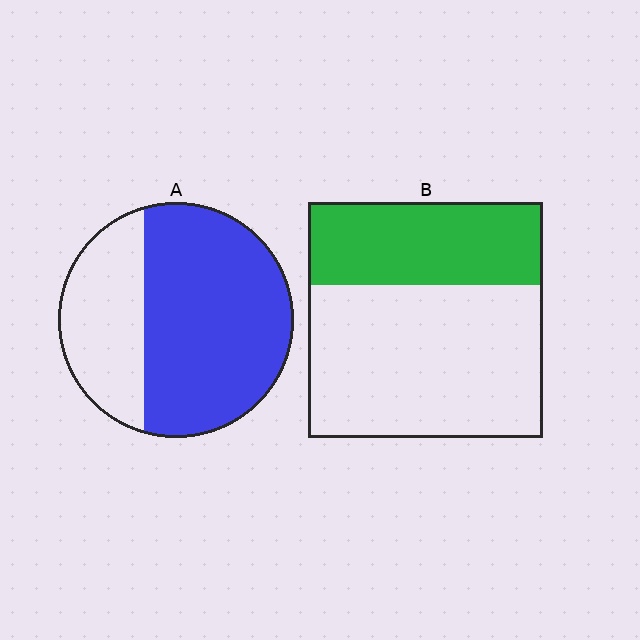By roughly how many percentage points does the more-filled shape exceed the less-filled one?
By roughly 30 percentage points (A over B).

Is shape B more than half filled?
No.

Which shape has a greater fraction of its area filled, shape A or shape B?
Shape A.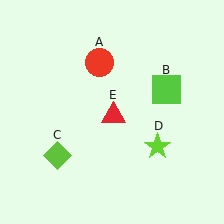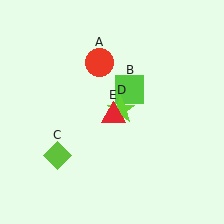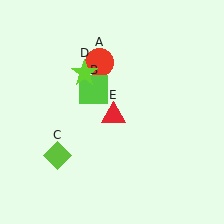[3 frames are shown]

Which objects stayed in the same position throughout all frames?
Red circle (object A) and lime diamond (object C) and red triangle (object E) remained stationary.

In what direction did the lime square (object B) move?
The lime square (object B) moved left.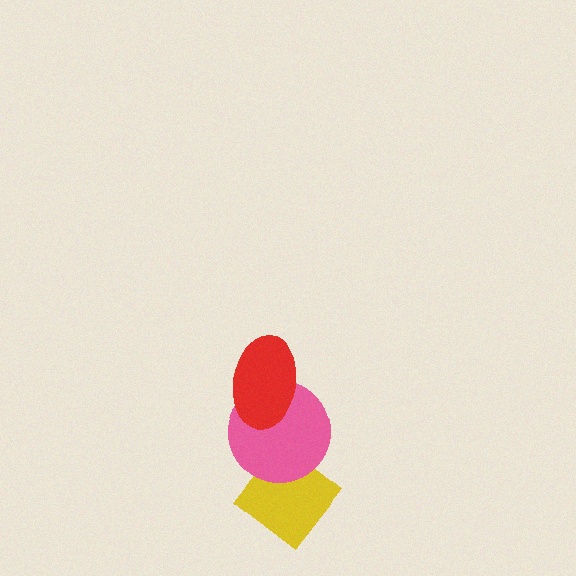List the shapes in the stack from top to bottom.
From top to bottom: the red ellipse, the pink circle, the yellow diamond.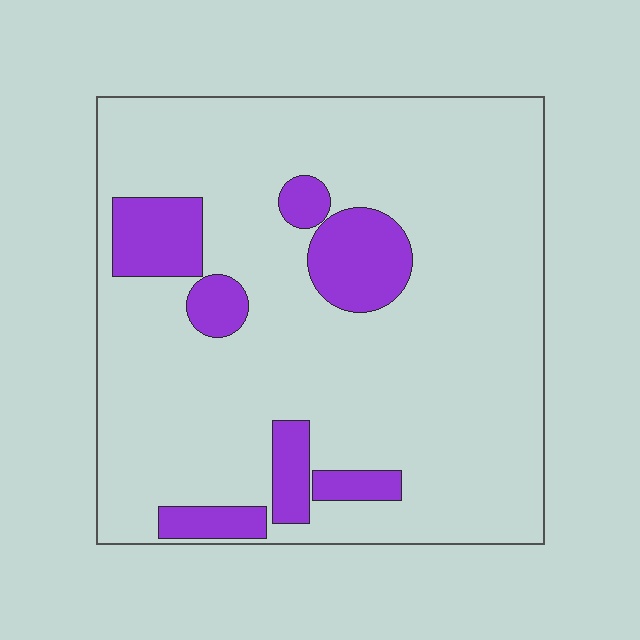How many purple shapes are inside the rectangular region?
7.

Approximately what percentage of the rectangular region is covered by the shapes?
Approximately 15%.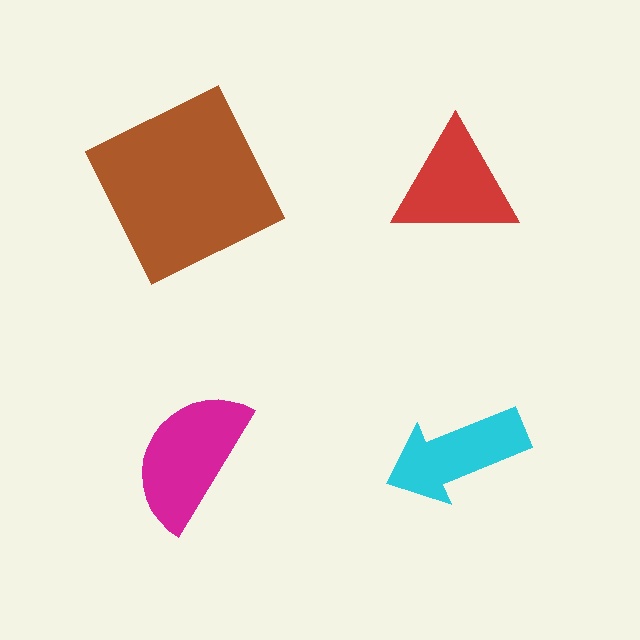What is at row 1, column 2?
A red triangle.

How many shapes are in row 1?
2 shapes.